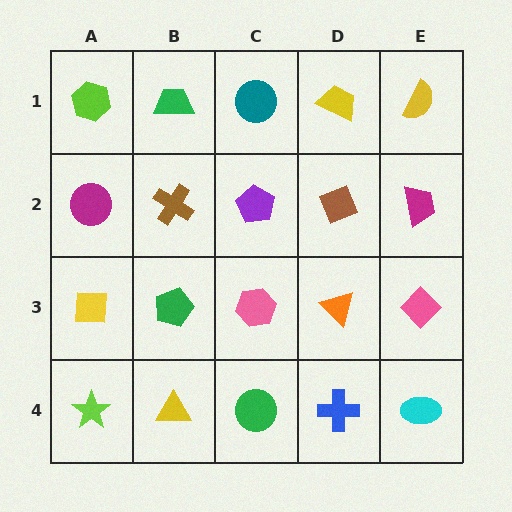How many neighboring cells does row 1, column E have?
2.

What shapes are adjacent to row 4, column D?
An orange triangle (row 3, column D), a green circle (row 4, column C), a cyan ellipse (row 4, column E).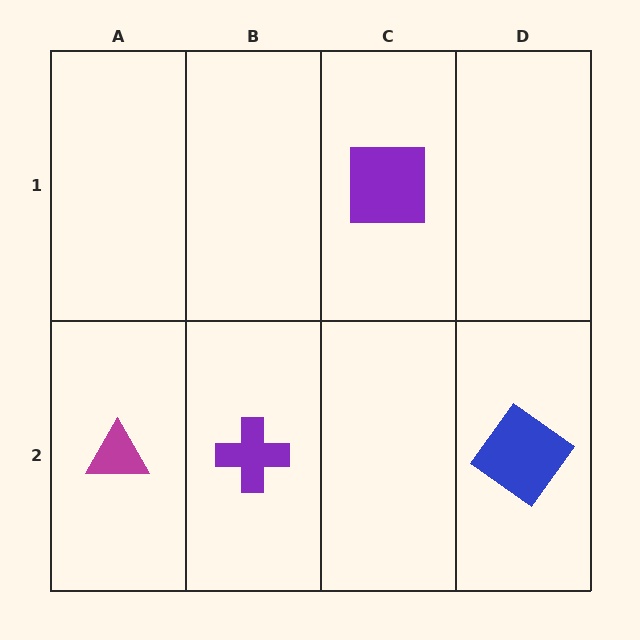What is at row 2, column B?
A purple cross.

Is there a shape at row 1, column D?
No, that cell is empty.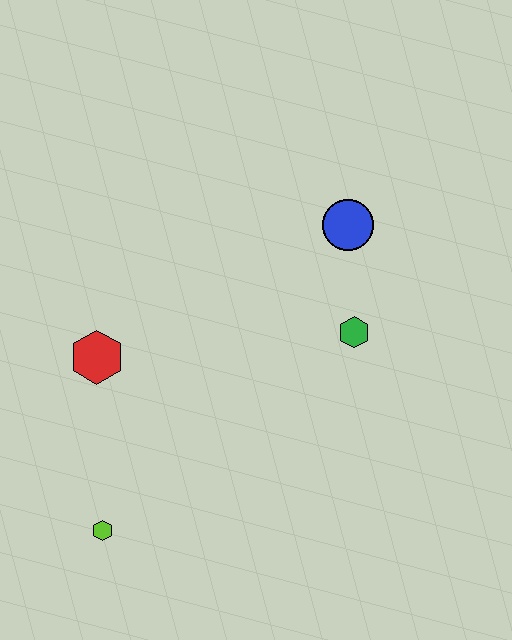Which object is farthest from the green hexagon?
The lime hexagon is farthest from the green hexagon.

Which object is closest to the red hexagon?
The lime hexagon is closest to the red hexagon.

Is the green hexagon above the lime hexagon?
Yes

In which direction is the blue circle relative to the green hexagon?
The blue circle is above the green hexagon.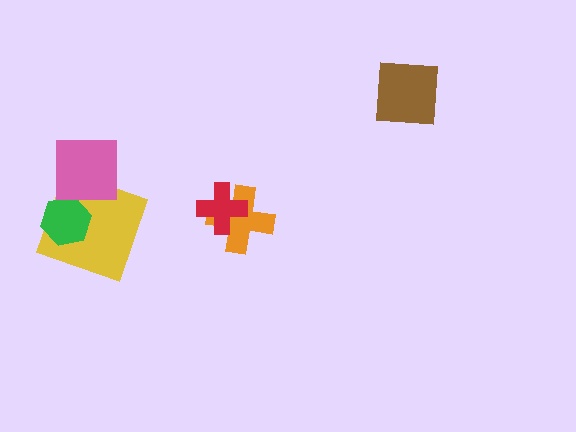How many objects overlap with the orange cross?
1 object overlaps with the orange cross.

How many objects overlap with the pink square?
1 object overlaps with the pink square.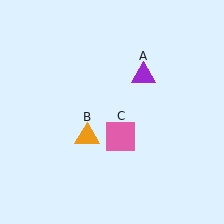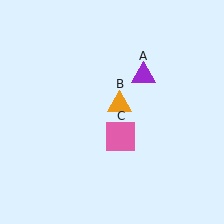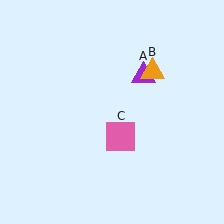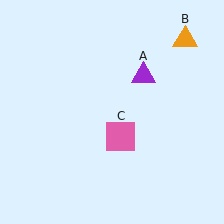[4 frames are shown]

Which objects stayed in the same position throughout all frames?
Purple triangle (object A) and pink square (object C) remained stationary.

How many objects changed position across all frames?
1 object changed position: orange triangle (object B).